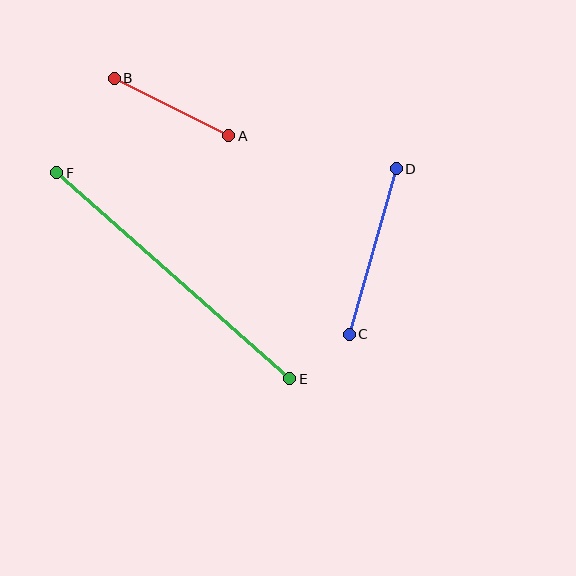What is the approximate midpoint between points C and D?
The midpoint is at approximately (373, 251) pixels.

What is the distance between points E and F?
The distance is approximately 311 pixels.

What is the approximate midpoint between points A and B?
The midpoint is at approximately (171, 107) pixels.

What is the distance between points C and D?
The distance is approximately 172 pixels.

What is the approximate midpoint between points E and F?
The midpoint is at approximately (173, 276) pixels.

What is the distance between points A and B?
The distance is approximately 128 pixels.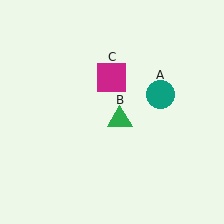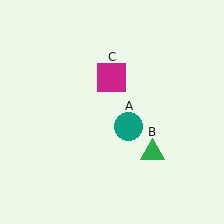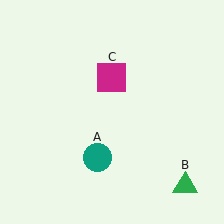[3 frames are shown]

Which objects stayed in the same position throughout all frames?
Magenta square (object C) remained stationary.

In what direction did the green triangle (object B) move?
The green triangle (object B) moved down and to the right.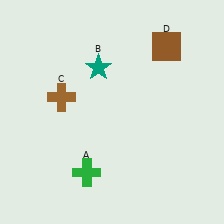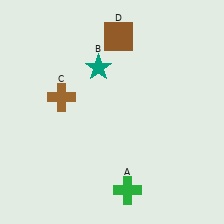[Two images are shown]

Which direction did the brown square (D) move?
The brown square (D) moved left.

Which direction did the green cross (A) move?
The green cross (A) moved right.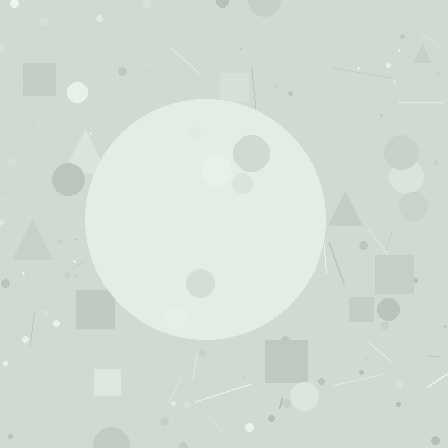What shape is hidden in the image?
A circle is hidden in the image.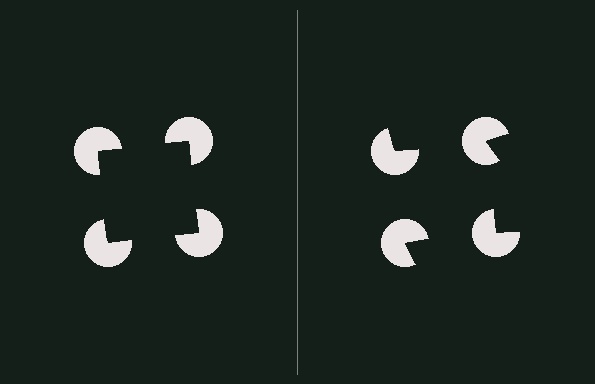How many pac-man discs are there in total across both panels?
8 — 4 on each side.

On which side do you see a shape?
An illusory square appears on the left side. On the right side the wedge cuts are rotated, so no coherent shape forms.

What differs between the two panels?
The pac-man discs are positioned identically on both sides; only the wedge orientations differ. On the left they align to a square; on the right they are misaligned.